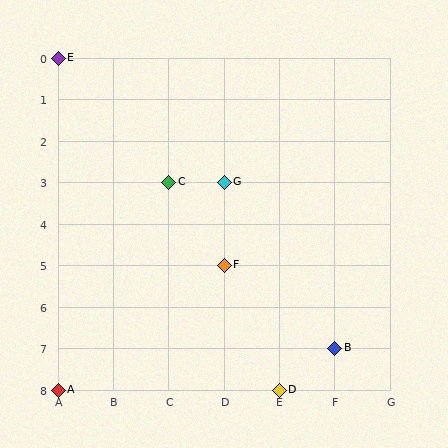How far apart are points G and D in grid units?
Points G and D are 1 column and 5 rows apart (about 5.1 grid units diagonally).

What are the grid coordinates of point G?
Point G is at grid coordinates (D, 3).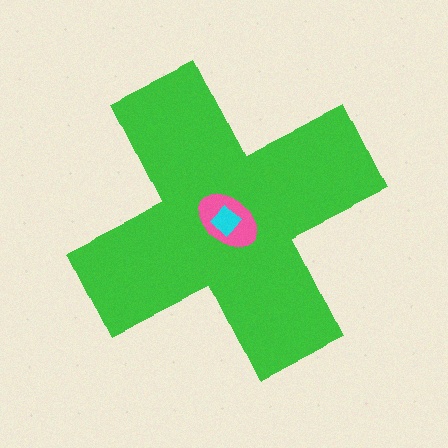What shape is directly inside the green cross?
The pink ellipse.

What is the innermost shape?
The cyan diamond.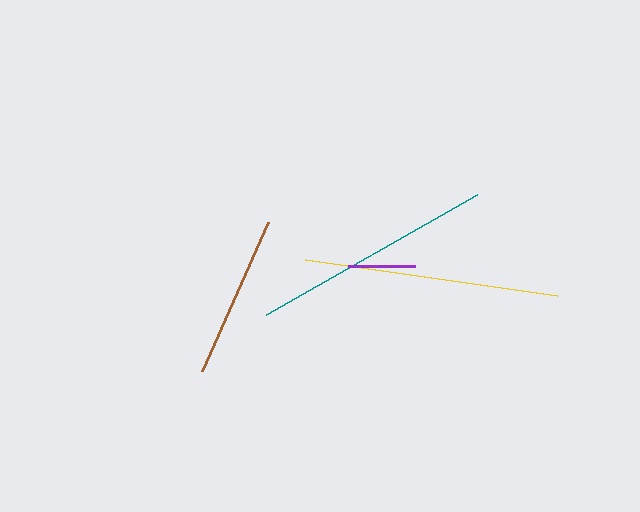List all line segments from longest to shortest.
From longest to shortest: yellow, teal, brown, purple.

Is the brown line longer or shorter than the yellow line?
The yellow line is longer than the brown line.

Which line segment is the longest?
The yellow line is the longest at approximately 255 pixels.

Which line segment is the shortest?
The purple line is the shortest at approximately 66 pixels.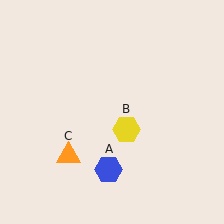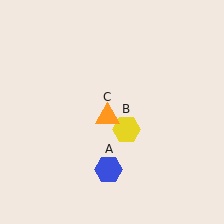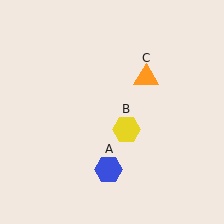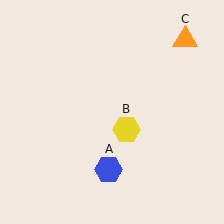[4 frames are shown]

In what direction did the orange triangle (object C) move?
The orange triangle (object C) moved up and to the right.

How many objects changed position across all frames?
1 object changed position: orange triangle (object C).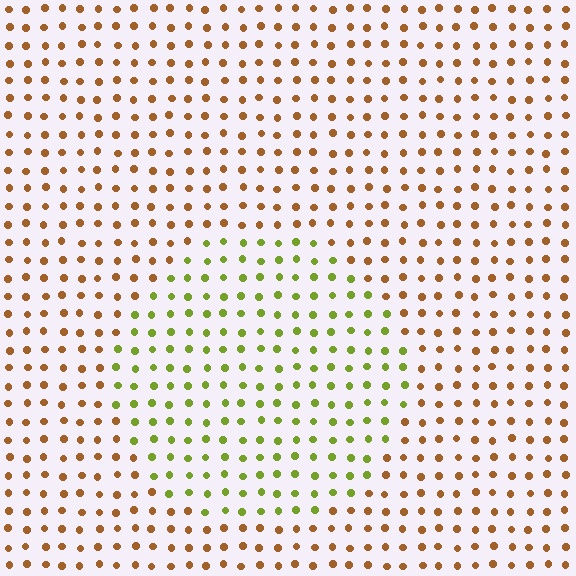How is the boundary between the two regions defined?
The boundary is defined purely by a slight shift in hue (about 55 degrees). Spacing, size, and orientation are identical on both sides.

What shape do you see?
I see a circle.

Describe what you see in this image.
The image is filled with small brown elements in a uniform arrangement. A circle-shaped region is visible where the elements are tinted to a slightly different hue, forming a subtle color boundary.